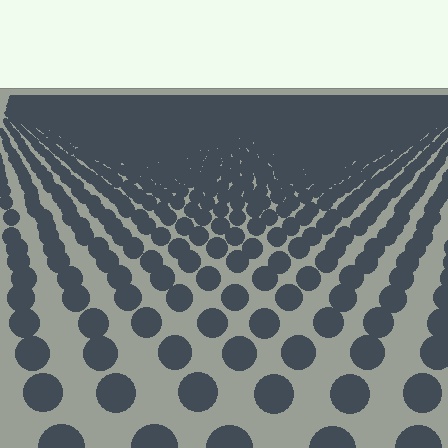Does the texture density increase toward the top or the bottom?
Density increases toward the top.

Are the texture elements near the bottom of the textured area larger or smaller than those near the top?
Larger. Near the bottom, elements are closer to the viewer and appear at a bigger on-screen size.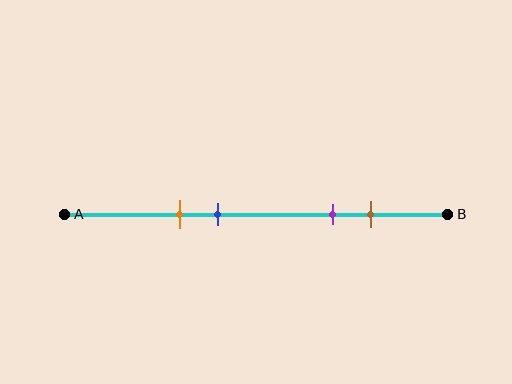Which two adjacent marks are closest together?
The orange and blue marks are the closest adjacent pair.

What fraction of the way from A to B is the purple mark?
The purple mark is approximately 70% (0.7) of the way from A to B.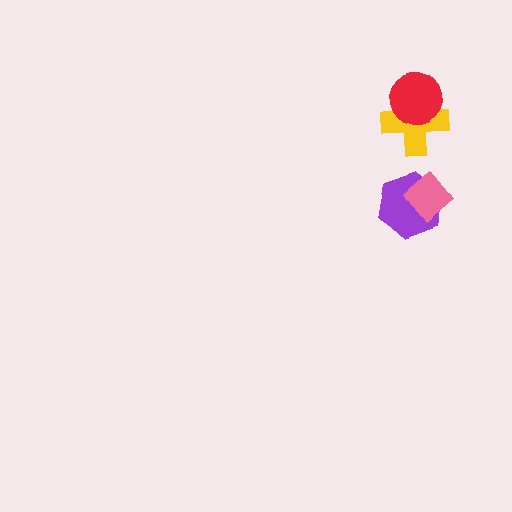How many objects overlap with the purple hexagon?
1 object overlaps with the purple hexagon.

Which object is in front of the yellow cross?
The red circle is in front of the yellow cross.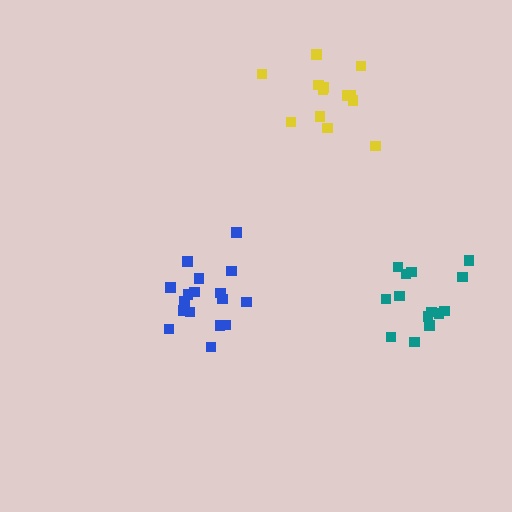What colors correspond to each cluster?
The clusters are colored: blue, teal, yellow.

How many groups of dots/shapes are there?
There are 3 groups.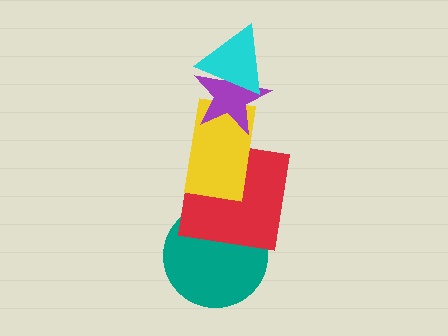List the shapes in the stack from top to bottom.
From top to bottom: the cyan triangle, the purple star, the yellow rectangle, the red square, the teal circle.